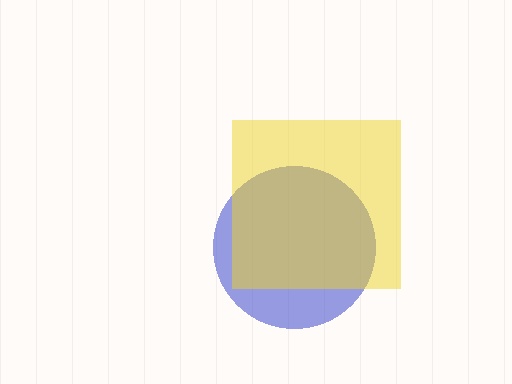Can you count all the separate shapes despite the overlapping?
Yes, there are 2 separate shapes.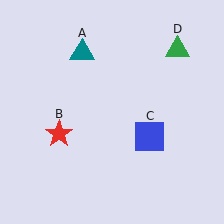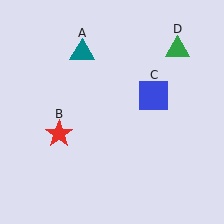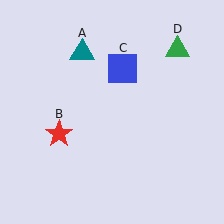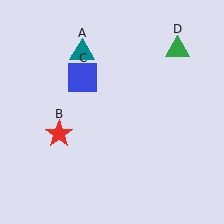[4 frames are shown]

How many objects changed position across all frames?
1 object changed position: blue square (object C).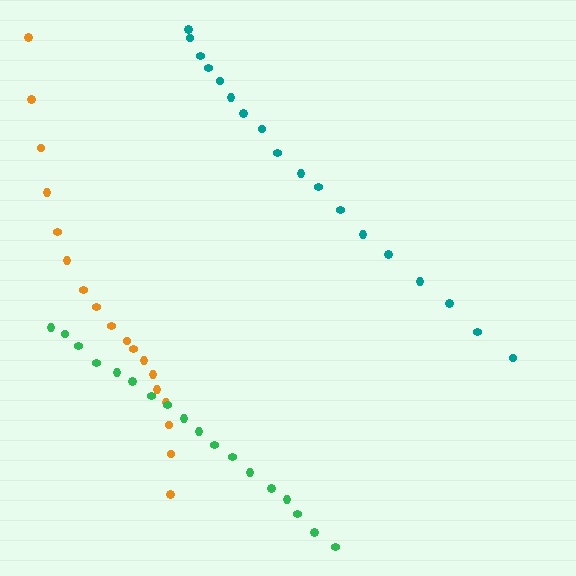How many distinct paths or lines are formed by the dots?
There are 3 distinct paths.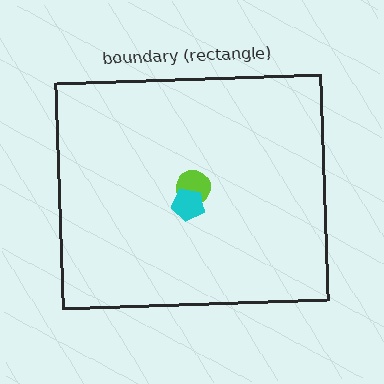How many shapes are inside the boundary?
2 inside, 0 outside.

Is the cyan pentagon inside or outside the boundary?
Inside.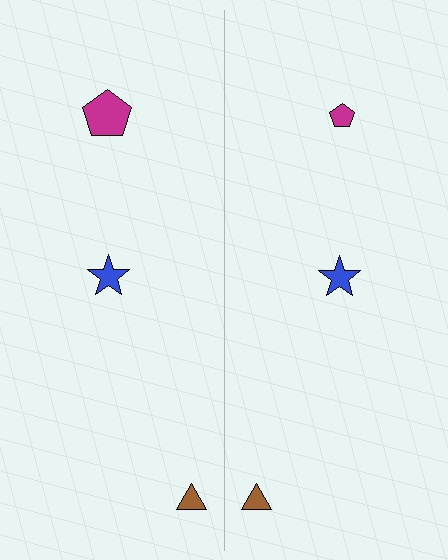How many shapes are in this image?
There are 6 shapes in this image.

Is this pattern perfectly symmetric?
No, the pattern is not perfectly symmetric. The magenta pentagon on the right side has a different size than its mirror counterpart.